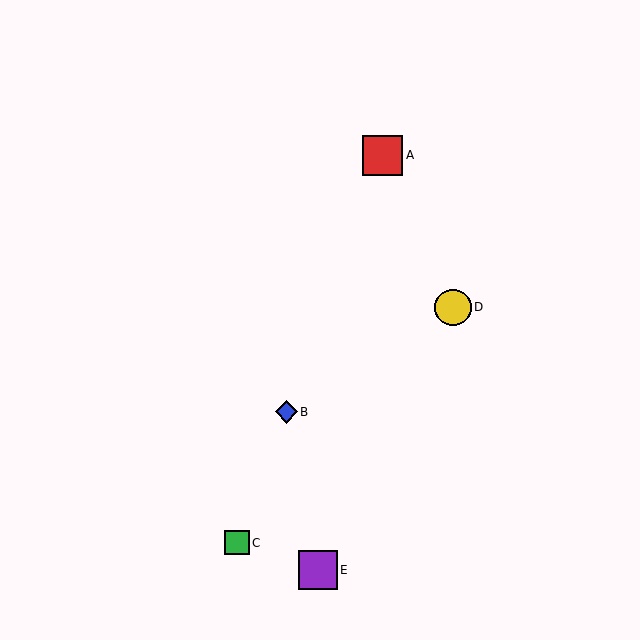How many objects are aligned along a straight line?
3 objects (A, B, C) are aligned along a straight line.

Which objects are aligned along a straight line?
Objects A, B, C are aligned along a straight line.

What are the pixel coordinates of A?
Object A is at (383, 155).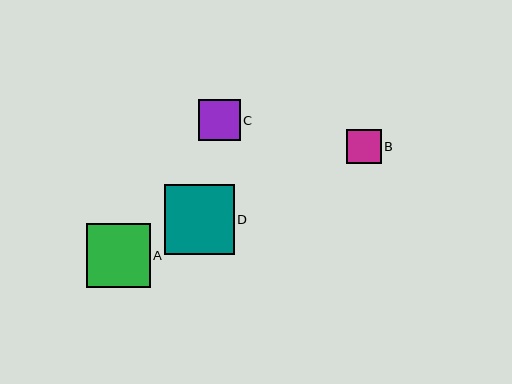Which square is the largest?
Square D is the largest with a size of approximately 70 pixels.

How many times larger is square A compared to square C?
Square A is approximately 1.5 times the size of square C.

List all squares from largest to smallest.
From largest to smallest: D, A, C, B.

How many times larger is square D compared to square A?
Square D is approximately 1.1 times the size of square A.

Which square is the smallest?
Square B is the smallest with a size of approximately 35 pixels.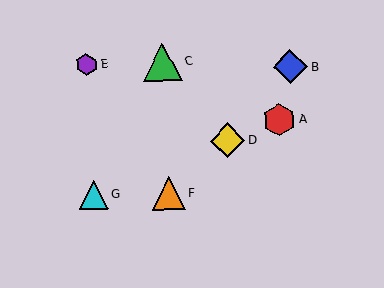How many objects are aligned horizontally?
2 objects (F, G) are aligned horizontally.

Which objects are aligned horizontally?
Objects F, G are aligned horizontally.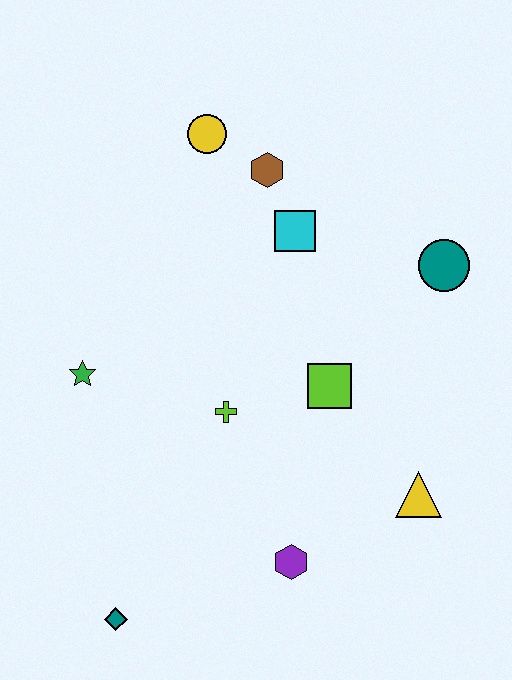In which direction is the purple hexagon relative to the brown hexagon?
The purple hexagon is below the brown hexagon.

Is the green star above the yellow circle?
No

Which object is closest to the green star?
The lime cross is closest to the green star.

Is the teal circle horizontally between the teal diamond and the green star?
No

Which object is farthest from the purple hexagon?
The yellow circle is farthest from the purple hexagon.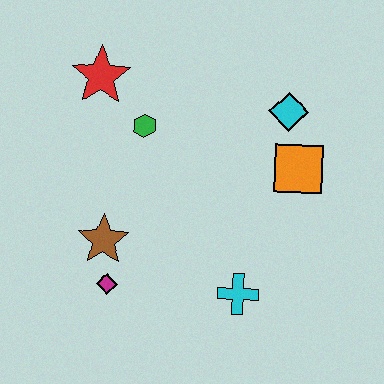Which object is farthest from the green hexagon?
The cyan cross is farthest from the green hexagon.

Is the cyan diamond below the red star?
Yes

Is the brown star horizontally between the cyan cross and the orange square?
No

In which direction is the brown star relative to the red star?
The brown star is below the red star.